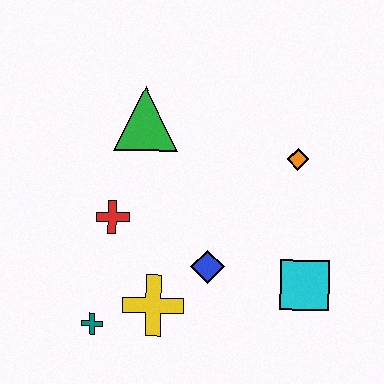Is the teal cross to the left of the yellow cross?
Yes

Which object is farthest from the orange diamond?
The teal cross is farthest from the orange diamond.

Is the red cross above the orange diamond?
No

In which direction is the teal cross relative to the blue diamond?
The teal cross is to the left of the blue diamond.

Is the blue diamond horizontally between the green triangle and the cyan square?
Yes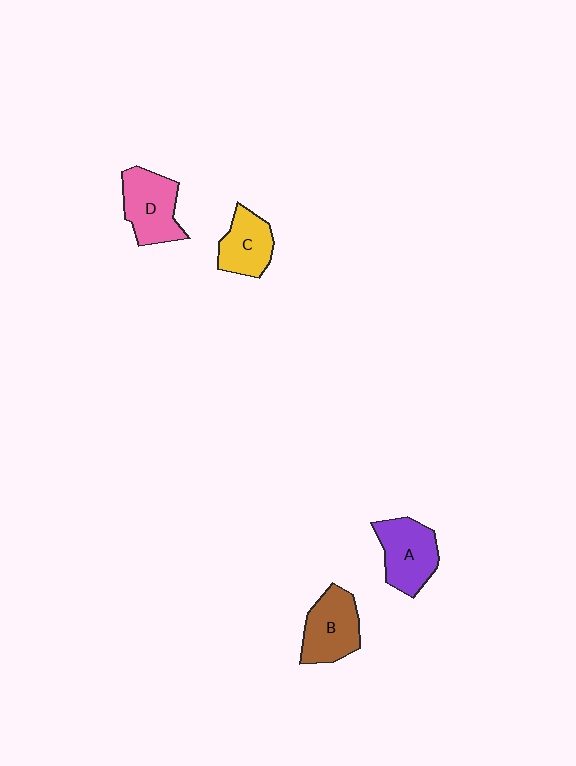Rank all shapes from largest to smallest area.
From largest to smallest: D (pink), A (purple), B (brown), C (yellow).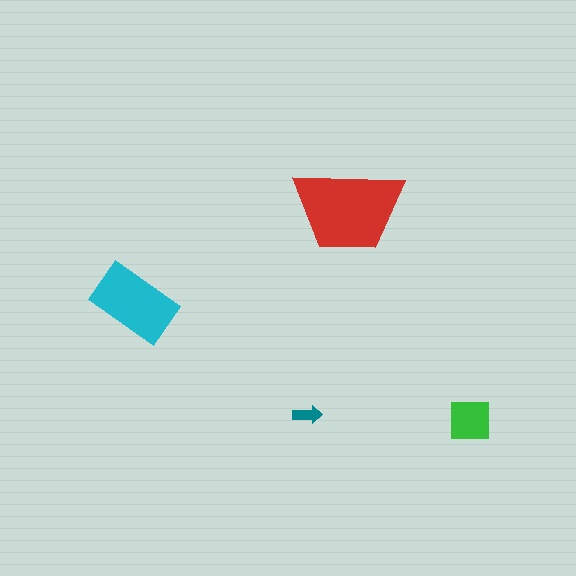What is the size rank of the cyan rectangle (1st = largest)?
2nd.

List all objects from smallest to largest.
The teal arrow, the green square, the cyan rectangle, the red trapezoid.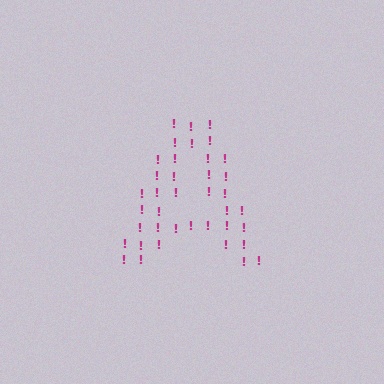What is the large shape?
The large shape is the letter A.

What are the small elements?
The small elements are exclamation marks.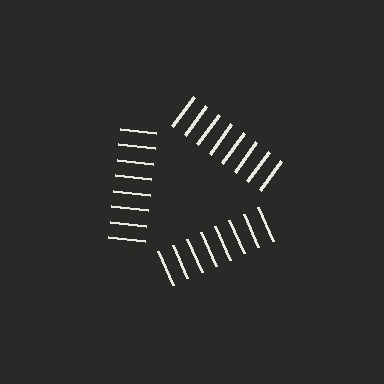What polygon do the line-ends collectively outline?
An illusory triangle — the line segments terminate on its edges but no continuous stroke is drawn.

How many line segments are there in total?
24 — 8 along each of the 3 edges.